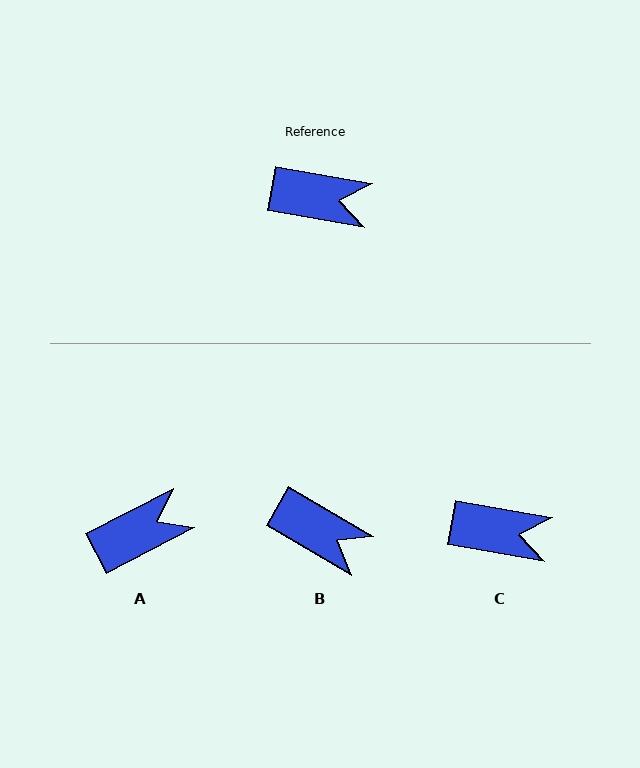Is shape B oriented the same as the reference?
No, it is off by about 20 degrees.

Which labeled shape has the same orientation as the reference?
C.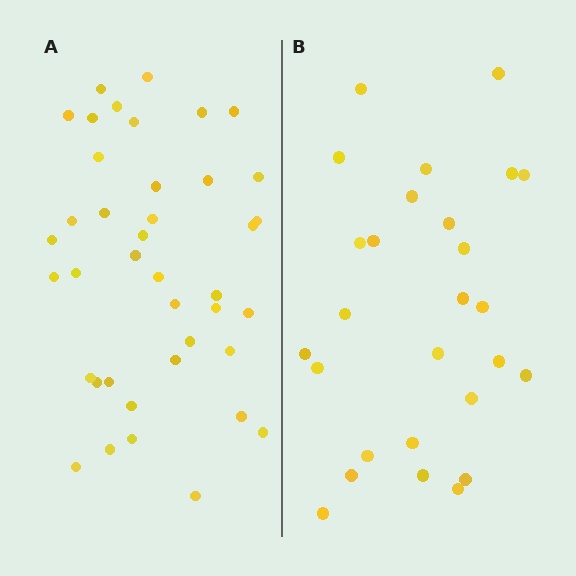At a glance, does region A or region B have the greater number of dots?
Region A (the left region) has more dots.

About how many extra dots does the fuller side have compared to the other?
Region A has approximately 15 more dots than region B.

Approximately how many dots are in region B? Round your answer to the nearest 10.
About 30 dots. (The exact count is 27, which rounds to 30.)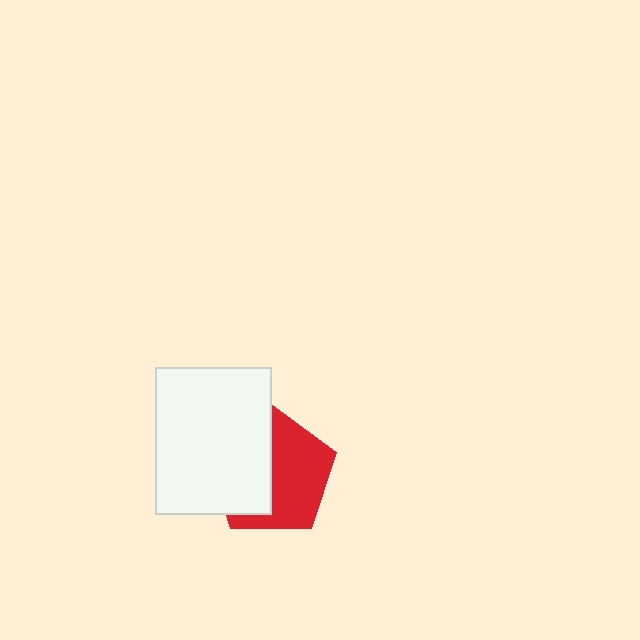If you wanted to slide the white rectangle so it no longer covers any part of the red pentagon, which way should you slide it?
Slide it left — that is the most direct way to separate the two shapes.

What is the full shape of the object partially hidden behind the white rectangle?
The partially hidden object is a red pentagon.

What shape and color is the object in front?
The object in front is a white rectangle.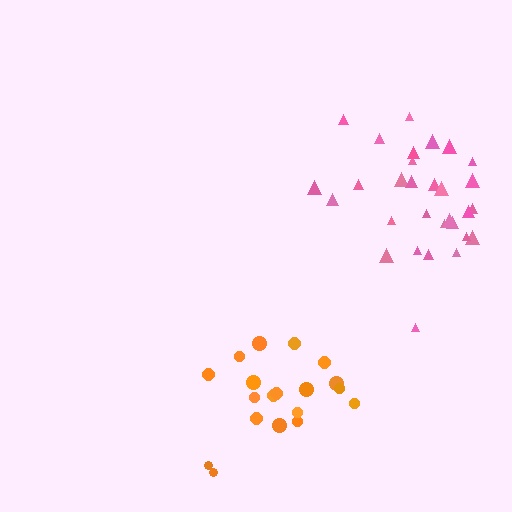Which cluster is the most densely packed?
Pink.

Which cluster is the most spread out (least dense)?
Orange.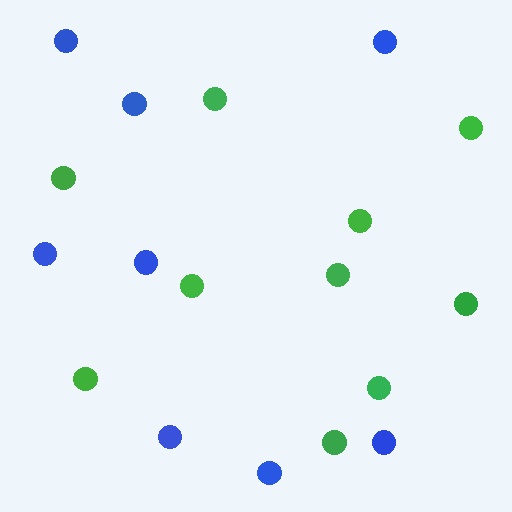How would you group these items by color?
There are 2 groups: one group of green circles (10) and one group of blue circles (8).